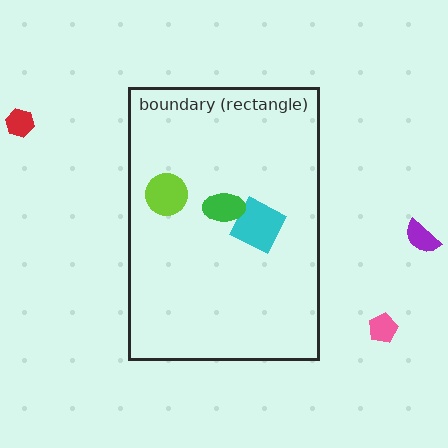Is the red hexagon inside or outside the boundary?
Outside.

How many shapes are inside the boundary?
3 inside, 3 outside.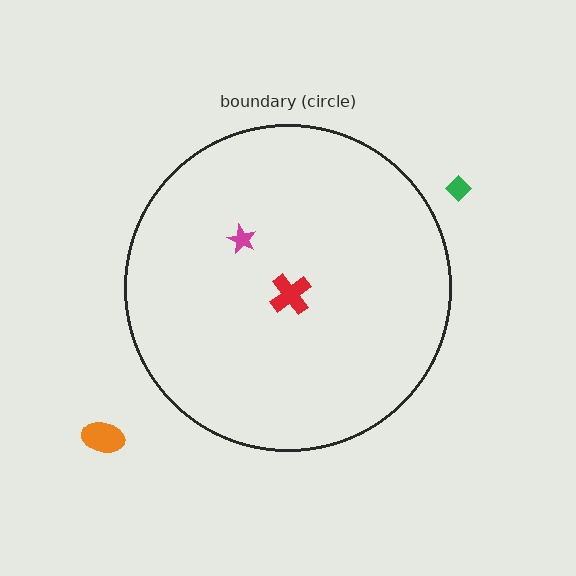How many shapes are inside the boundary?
2 inside, 2 outside.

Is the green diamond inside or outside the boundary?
Outside.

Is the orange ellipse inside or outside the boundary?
Outside.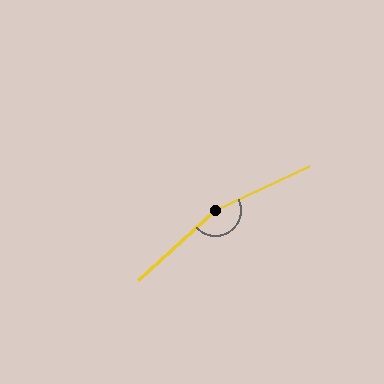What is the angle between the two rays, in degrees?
Approximately 163 degrees.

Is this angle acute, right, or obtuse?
It is obtuse.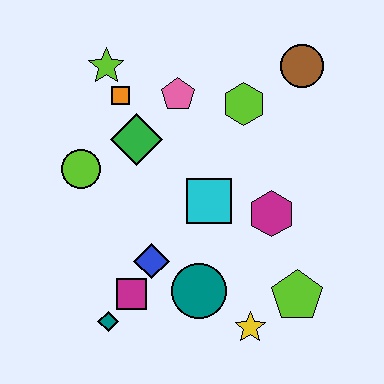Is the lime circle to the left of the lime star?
Yes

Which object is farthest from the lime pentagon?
The lime star is farthest from the lime pentagon.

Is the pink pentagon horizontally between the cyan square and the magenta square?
Yes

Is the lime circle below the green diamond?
Yes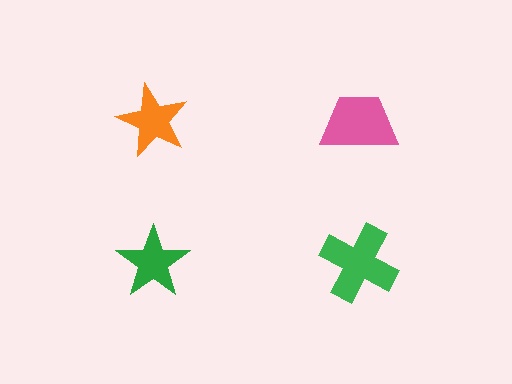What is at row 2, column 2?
A green cross.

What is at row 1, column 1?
An orange star.